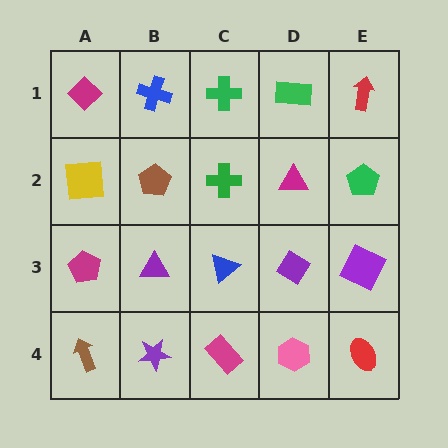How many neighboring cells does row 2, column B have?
4.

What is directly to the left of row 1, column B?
A magenta diamond.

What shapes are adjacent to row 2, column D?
A green rectangle (row 1, column D), a purple diamond (row 3, column D), a green cross (row 2, column C), a green pentagon (row 2, column E).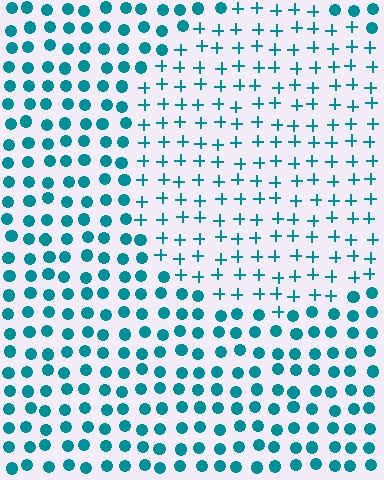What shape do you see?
I see a circle.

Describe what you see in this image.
The image is filled with small teal elements arranged in a uniform grid. A circle-shaped region contains plus signs, while the surrounding area contains circles. The boundary is defined purely by the change in element shape.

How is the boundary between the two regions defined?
The boundary is defined by a change in element shape: plus signs inside vs. circles outside. All elements share the same color and spacing.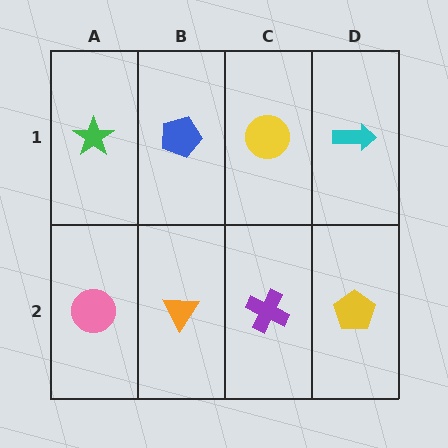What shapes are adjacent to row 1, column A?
A pink circle (row 2, column A), a blue pentagon (row 1, column B).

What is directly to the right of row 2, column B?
A purple cross.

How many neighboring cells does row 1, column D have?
2.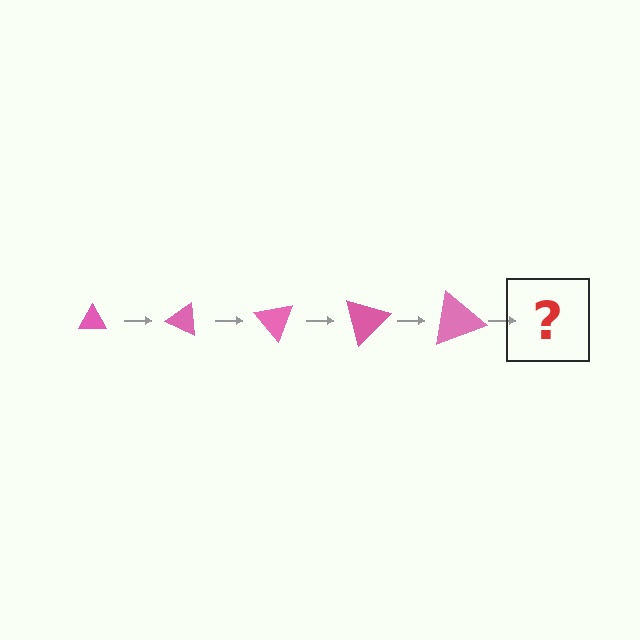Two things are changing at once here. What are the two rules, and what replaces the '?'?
The two rules are that the triangle grows larger each step and it rotates 25 degrees each step. The '?' should be a triangle, larger than the previous one and rotated 125 degrees from the start.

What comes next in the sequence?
The next element should be a triangle, larger than the previous one and rotated 125 degrees from the start.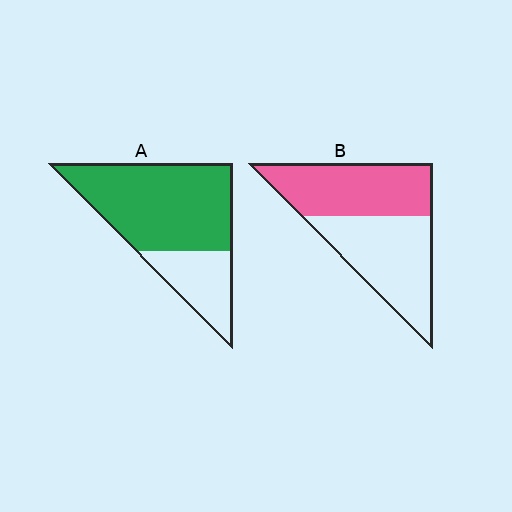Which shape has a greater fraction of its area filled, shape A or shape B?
Shape A.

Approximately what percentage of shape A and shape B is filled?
A is approximately 70% and B is approximately 50%.